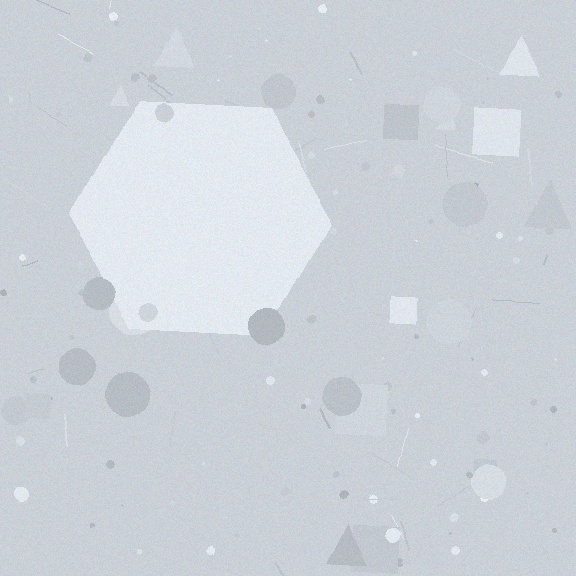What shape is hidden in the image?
A hexagon is hidden in the image.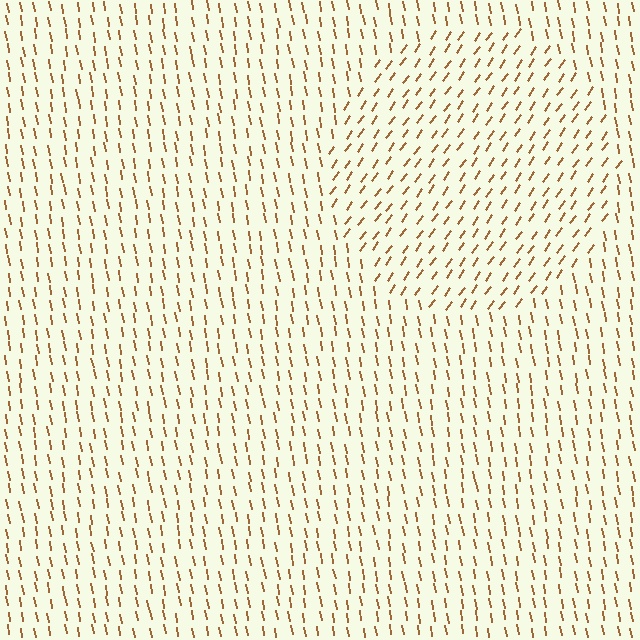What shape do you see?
I see a circle.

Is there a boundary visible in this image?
Yes, there is a texture boundary formed by a change in line orientation.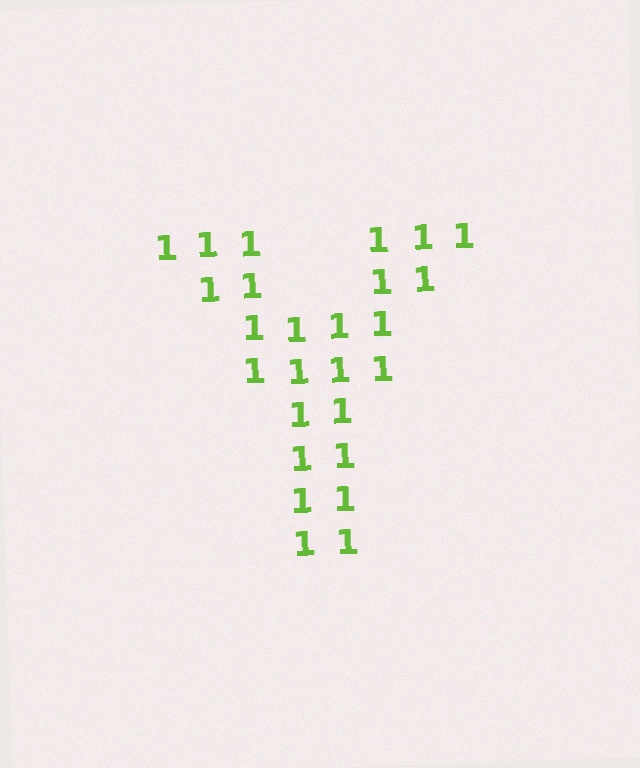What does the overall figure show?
The overall figure shows the letter Y.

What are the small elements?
The small elements are digit 1's.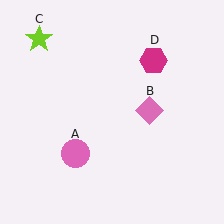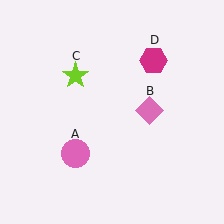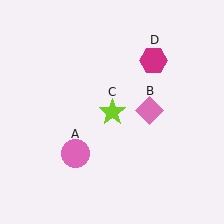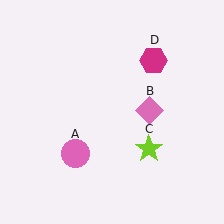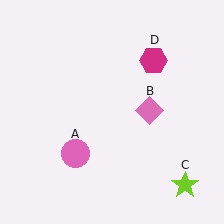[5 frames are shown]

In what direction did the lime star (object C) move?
The lime star (object C) moved down and to the right.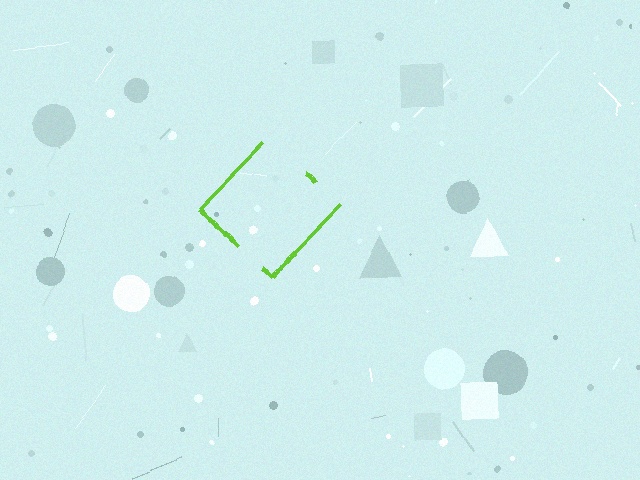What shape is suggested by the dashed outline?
The dashed outline suggests a diamond.